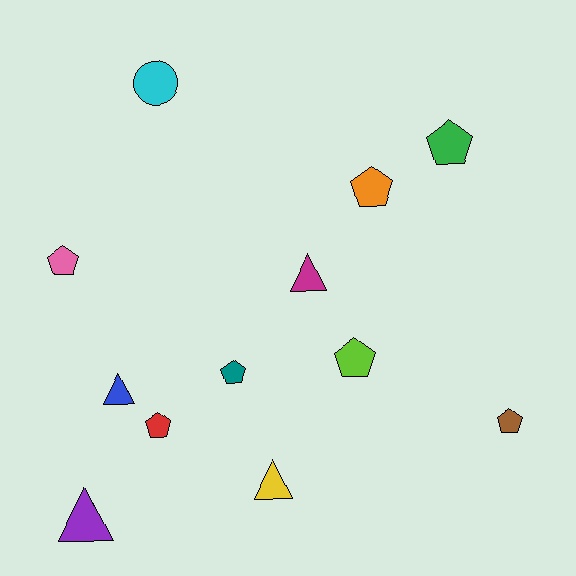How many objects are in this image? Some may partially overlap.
There are 12 objects.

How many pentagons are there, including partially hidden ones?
There are 7 pentagons.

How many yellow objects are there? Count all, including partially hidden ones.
There is 1 yellow object.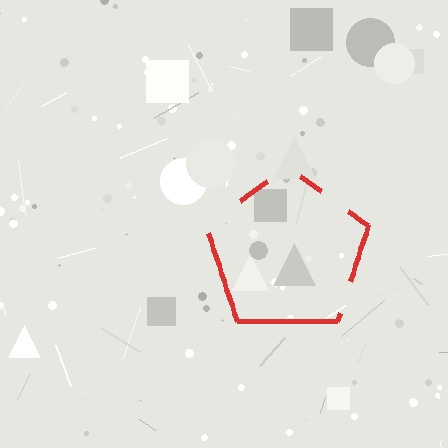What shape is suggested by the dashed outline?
The dashed outline suggests a pentagon.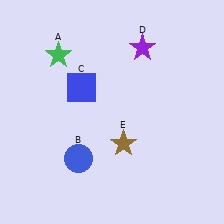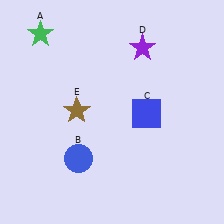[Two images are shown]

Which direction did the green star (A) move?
The green star (A) moved up.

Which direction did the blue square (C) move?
The blue square (C) moved right.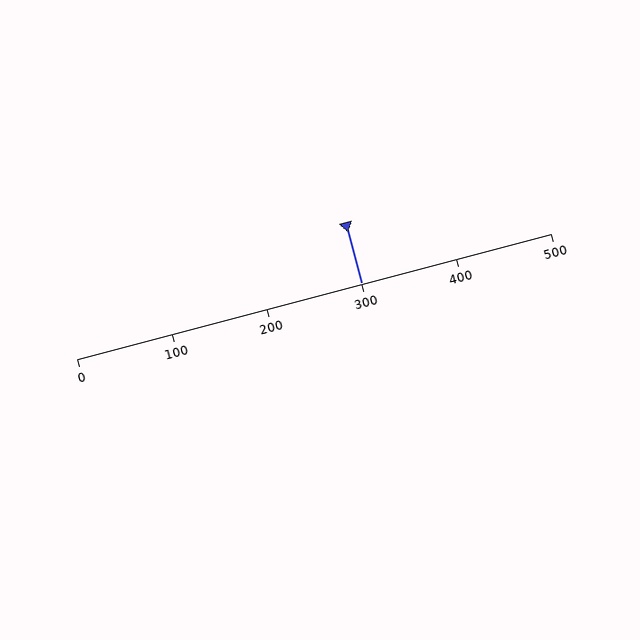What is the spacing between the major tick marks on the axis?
The major ticks are spaced 100 apart.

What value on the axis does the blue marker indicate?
The marker indicates approximately 300.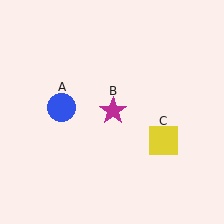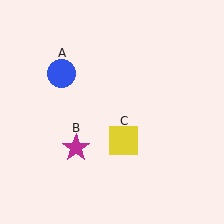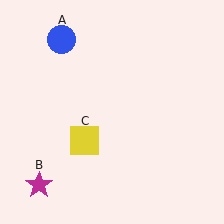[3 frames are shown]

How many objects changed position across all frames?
3 objects changed position: blue circle (object A), magenta star (object B), yellow square (object C).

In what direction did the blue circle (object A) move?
The blue circle (object A) moved up.